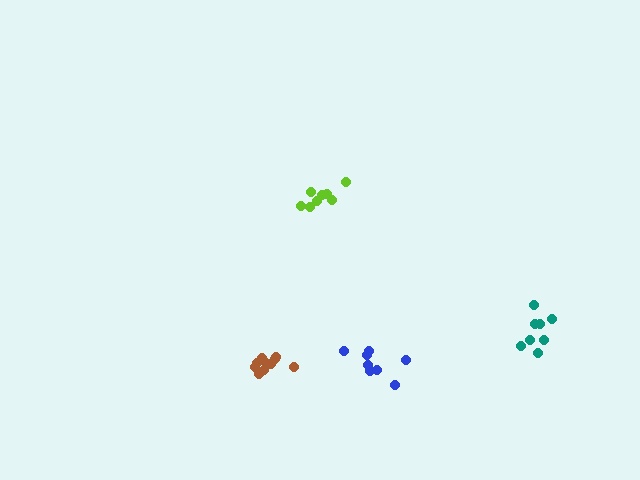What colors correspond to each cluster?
The clusters are colored: lime, teal, brown, blue.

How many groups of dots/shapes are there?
There are 4 groups.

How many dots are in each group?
Group 1: 8 dots, Group 2: 8 dots, Group 3: 10 dots, Group 4: 8 dots (34 total).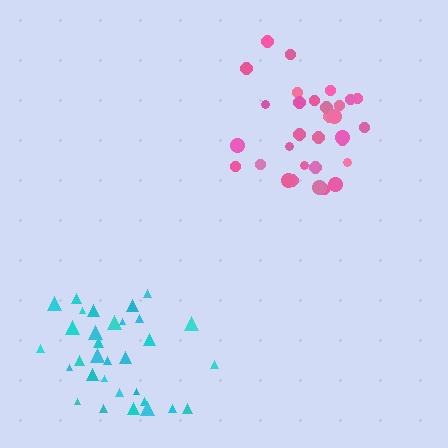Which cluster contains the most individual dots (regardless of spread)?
Cyan (33).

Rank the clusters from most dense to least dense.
pink, cyan.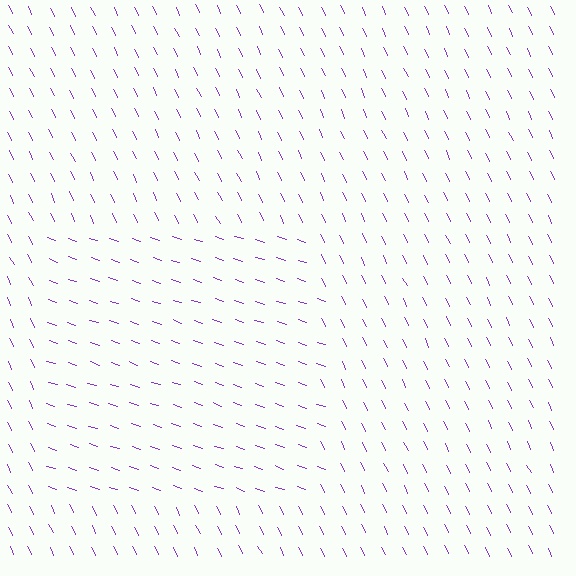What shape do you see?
I see a rectangle.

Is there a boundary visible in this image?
Yes, there is a texture boundary formed by a change in line orientation.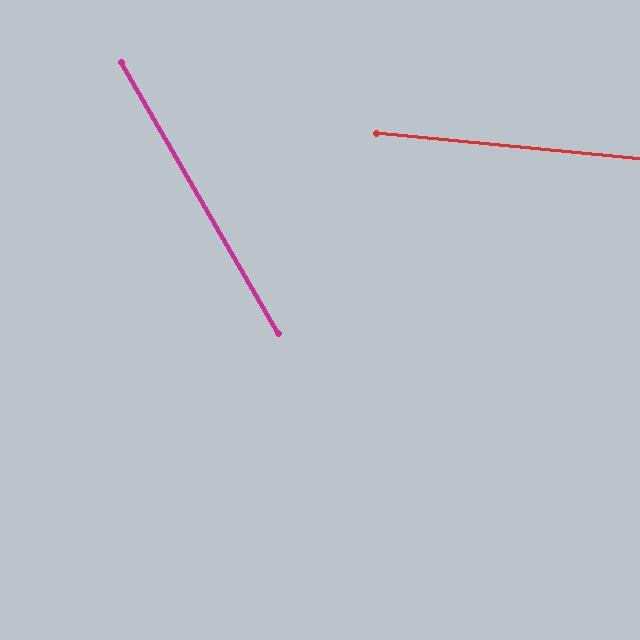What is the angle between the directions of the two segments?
Approximately 54 degrees.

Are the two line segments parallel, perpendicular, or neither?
Neither parallel nor perpendicular — they differ by about 54°.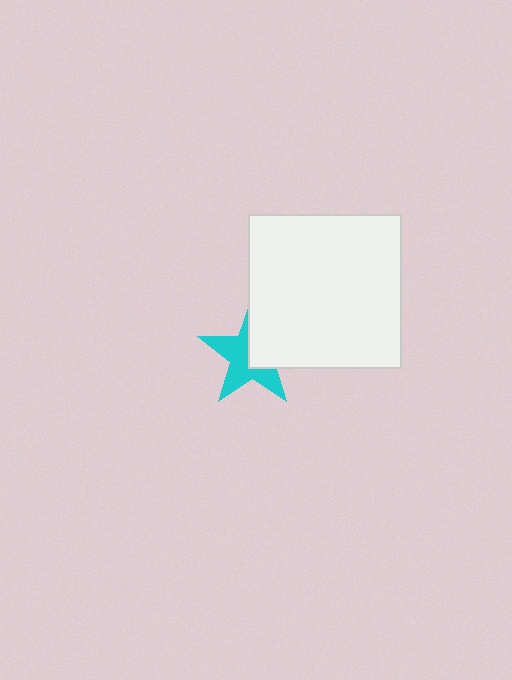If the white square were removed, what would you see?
You would see the complete cyan star.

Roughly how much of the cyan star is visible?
About half of it is visible (roughly 55%).